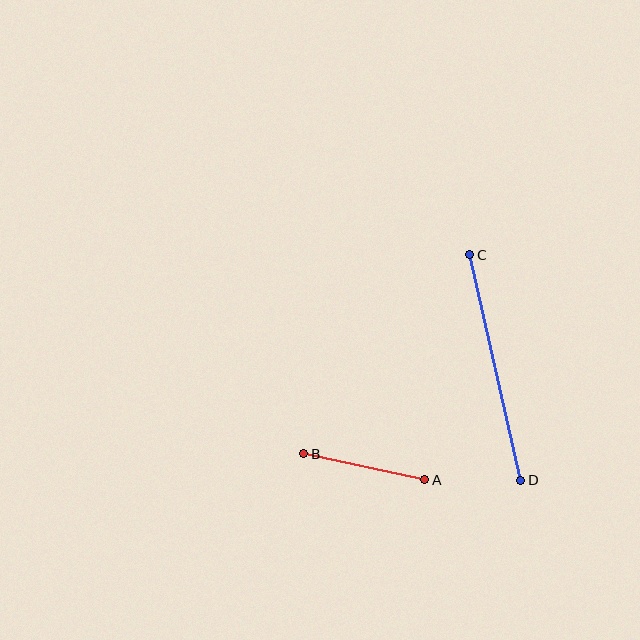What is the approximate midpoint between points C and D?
The midpoint is at approximately (495, 368) pixels.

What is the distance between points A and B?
The distance is approximately 124 pixels.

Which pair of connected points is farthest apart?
Points C and D are farthest apart.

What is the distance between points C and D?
The distance is approximately 231 pixels.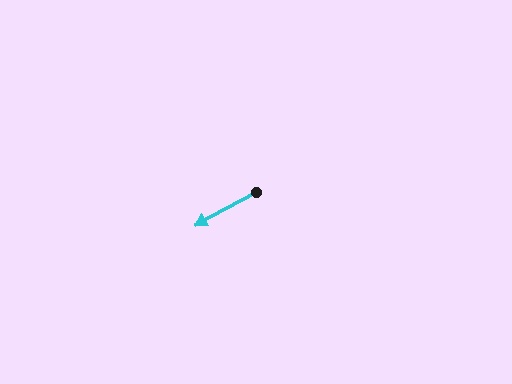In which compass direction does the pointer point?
Southwest.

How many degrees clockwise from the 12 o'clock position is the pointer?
Approximately 241 degrees.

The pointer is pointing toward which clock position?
Roughly 8 o'clock.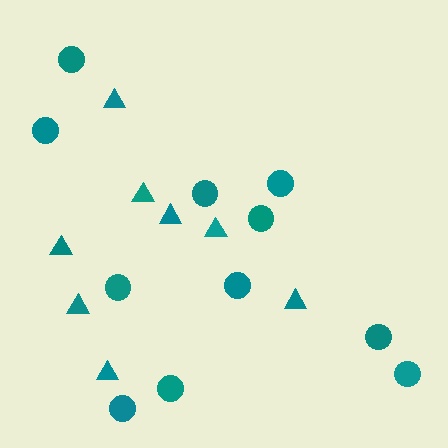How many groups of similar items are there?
There are 2 groups: one group of triangles (8) and one group of circles (11).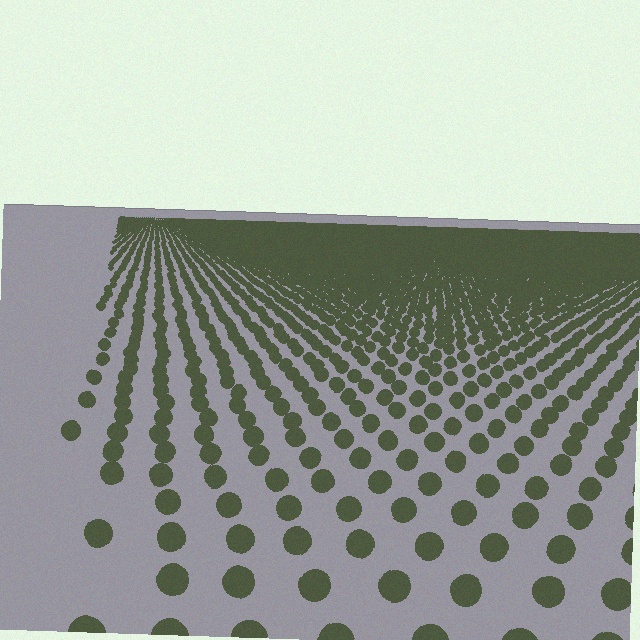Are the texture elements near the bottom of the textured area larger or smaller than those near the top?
Larger. Near the bottom, elements are closer to the viewer and appear at a bigger on-screen size.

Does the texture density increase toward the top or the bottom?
Density increases toward the top.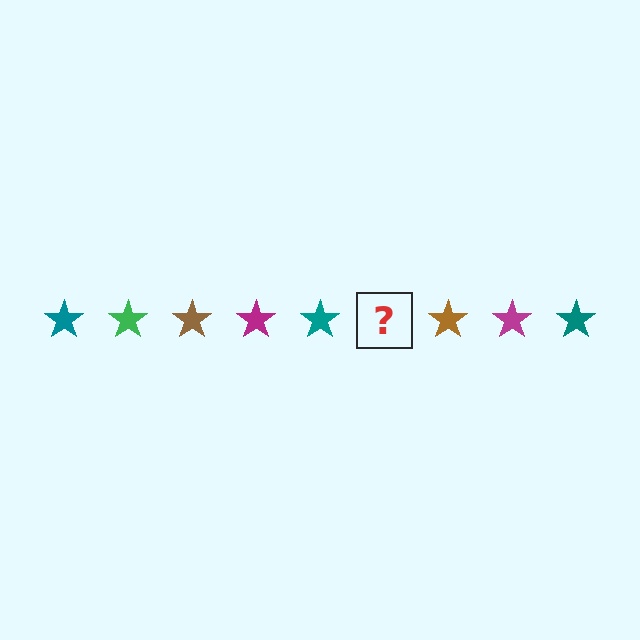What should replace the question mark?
The question mark should be replaced with a green star.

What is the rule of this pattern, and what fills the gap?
The rule is that the pattern cycles through teal, green, brown, magenta stars. The gap should be filled with a green star.